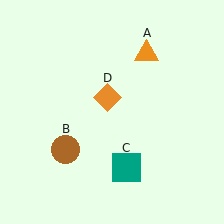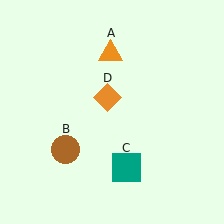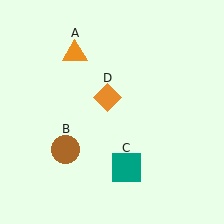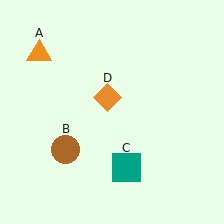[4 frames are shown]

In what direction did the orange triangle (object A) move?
The orange triangle (object A) moved left.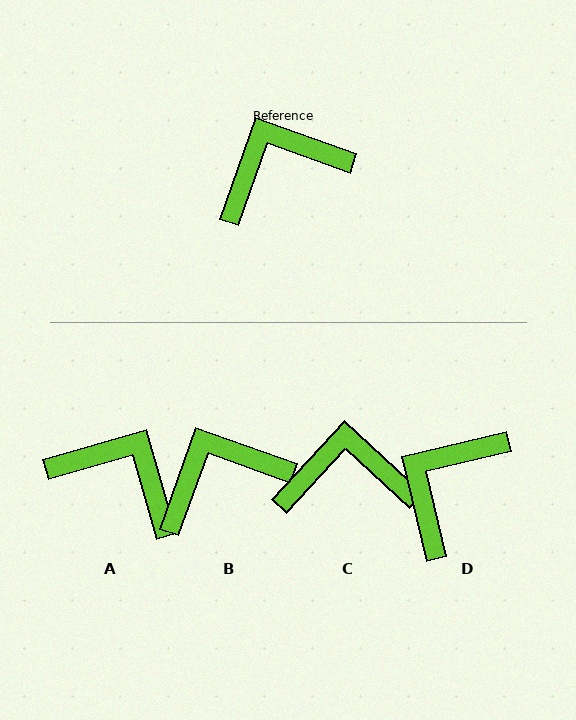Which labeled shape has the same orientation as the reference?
B.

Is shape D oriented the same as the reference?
No, it is off by about 33 degrees.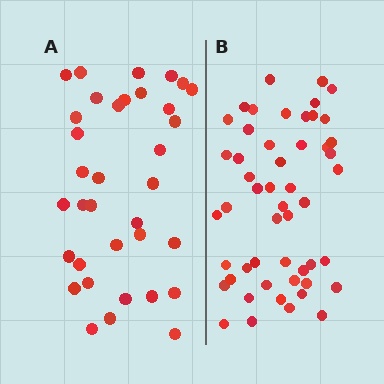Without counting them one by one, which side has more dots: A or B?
Region B (the right region) has more dots.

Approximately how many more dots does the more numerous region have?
Region B has approximately 15 more dots than region A.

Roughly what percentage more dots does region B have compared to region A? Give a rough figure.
About 45% more.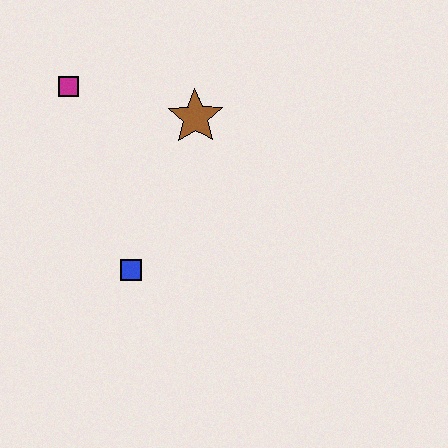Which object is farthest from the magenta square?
The blue square is farthest from the magenta square.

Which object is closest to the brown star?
The magenta square is closest to the brown star.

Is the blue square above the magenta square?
No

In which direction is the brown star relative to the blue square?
The brown star is above the blue square.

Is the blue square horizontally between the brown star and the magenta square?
Yes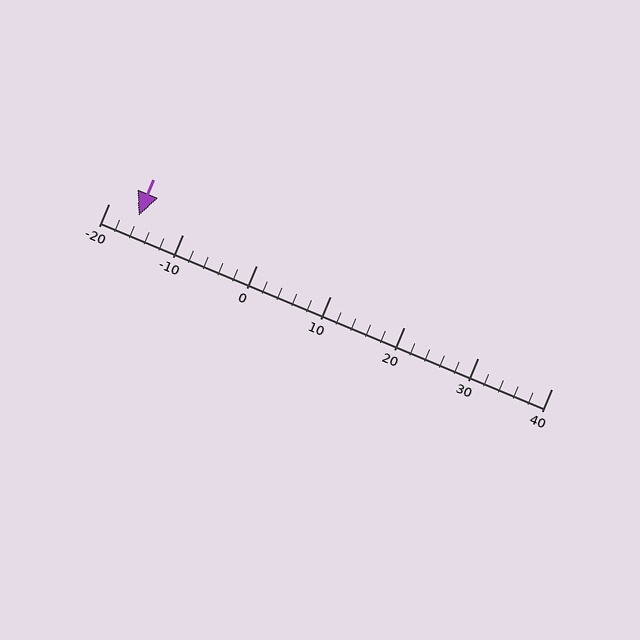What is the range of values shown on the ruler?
The ruler shows values from -20 to 40.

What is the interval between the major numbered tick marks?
The major tick marks are spaced 10 units apart.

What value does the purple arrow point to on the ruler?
The purple arrow points to approximately -16.